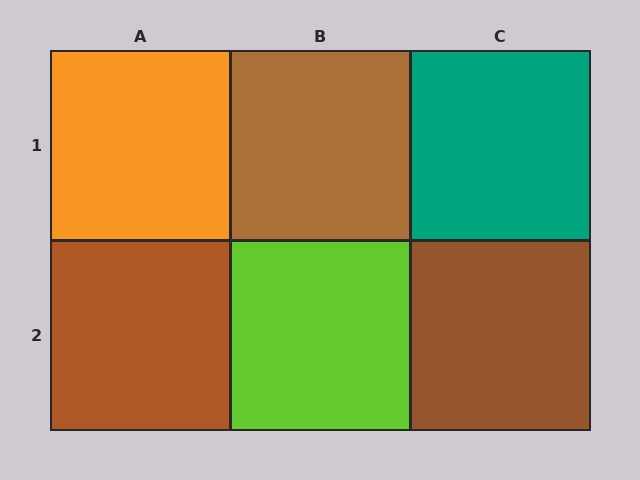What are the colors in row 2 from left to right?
Brown, lime, brown.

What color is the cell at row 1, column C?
Teal.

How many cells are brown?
3 cells are brown.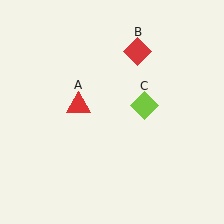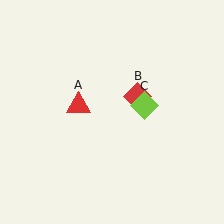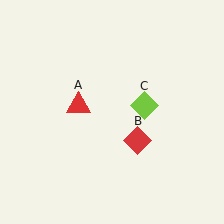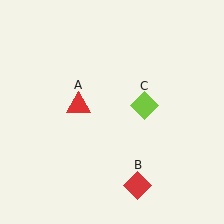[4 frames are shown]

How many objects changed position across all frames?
1 object changed position: red diamond (object B).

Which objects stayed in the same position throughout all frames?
Red triangle (object A) and lime diamond (object C) remained stationary.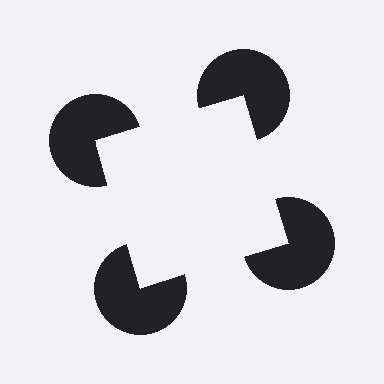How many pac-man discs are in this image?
There are 4 — one at each vertex of the illusory square.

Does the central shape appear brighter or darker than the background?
It typically appears slightly brighter than the background, even though no actual brightness change is drawn.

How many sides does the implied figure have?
4 sides.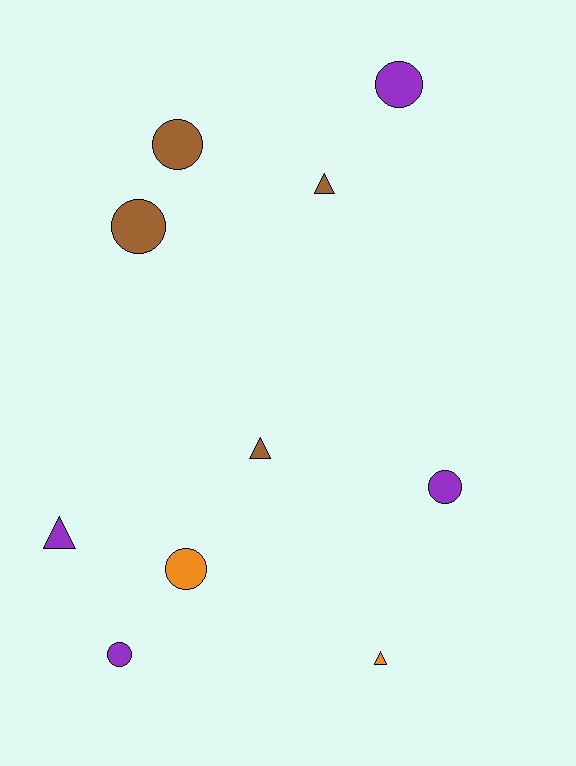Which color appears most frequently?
Brown, with 4 objects.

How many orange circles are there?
There is 1 orange circle.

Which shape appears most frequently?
Circle, with 6 objects.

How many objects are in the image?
There are 10 objects.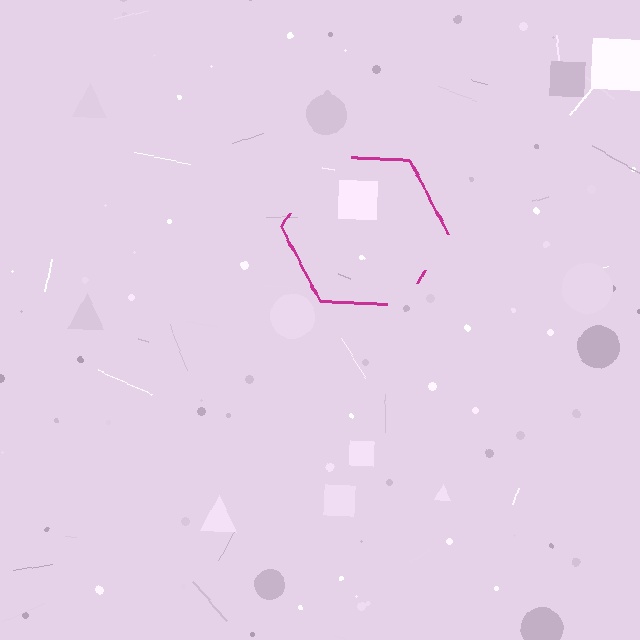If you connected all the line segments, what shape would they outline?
They would outline a hexagon.